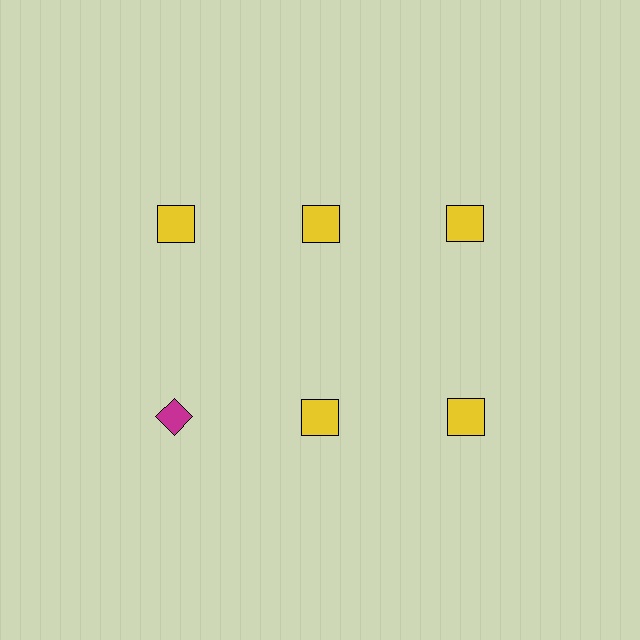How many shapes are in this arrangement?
There are 6 shapes arranged in a grid pattern.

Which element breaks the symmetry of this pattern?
The magenta diamond in the second row, leftmost column breaks the symmetry. All other shapes are yellow squares.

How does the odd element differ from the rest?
It differs in both color (magenta instead of yellow) and shape (diamond instead of square).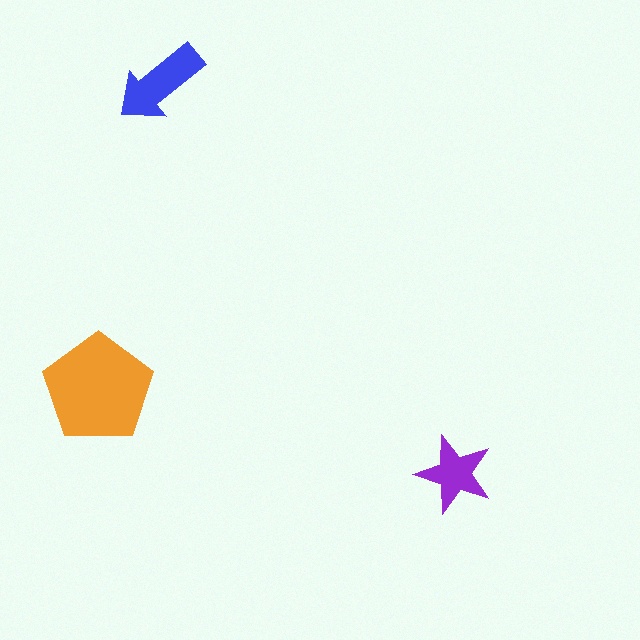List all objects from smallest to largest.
The purple star, the blue arrow, the orange pentagon.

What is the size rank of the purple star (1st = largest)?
3rd.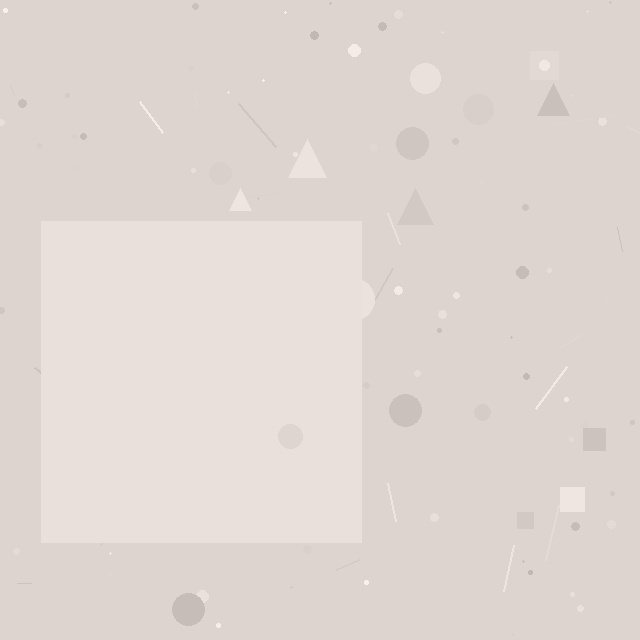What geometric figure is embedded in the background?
A square is embedded in the background.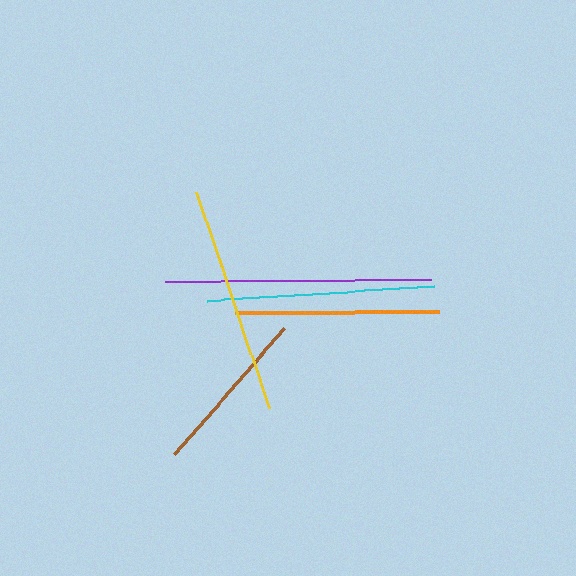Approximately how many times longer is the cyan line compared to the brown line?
The cyan line is approximately 1.4 times the length of the brown line.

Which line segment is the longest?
The purple line is the longest at approximately 266 pixels.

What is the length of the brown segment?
The brown segment is approximately 168 pixels long.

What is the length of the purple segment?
The purple segment is approximately 266 pixels long.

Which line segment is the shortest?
The brown line is the shortest at approximately 168 pixels.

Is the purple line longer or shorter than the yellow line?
The purple line is longer than the yellow line.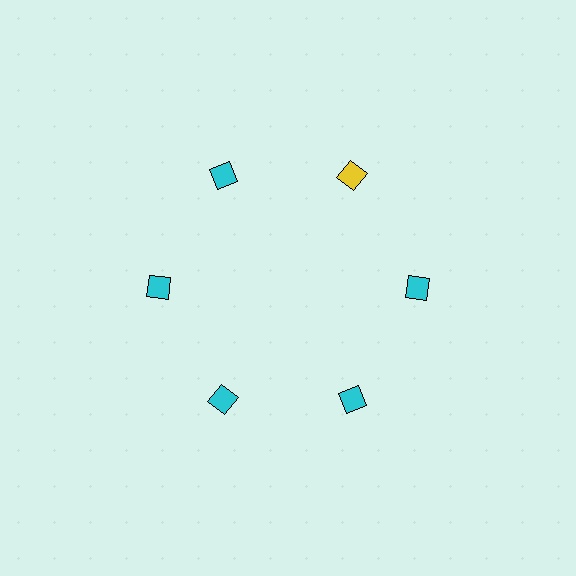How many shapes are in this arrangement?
There are 6 shapes arranged in a ring pattern.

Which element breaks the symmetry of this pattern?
The yellow diamond at roughly the 1 o'clock position breaks the symmetry. All other shapes are cyan diamonds.